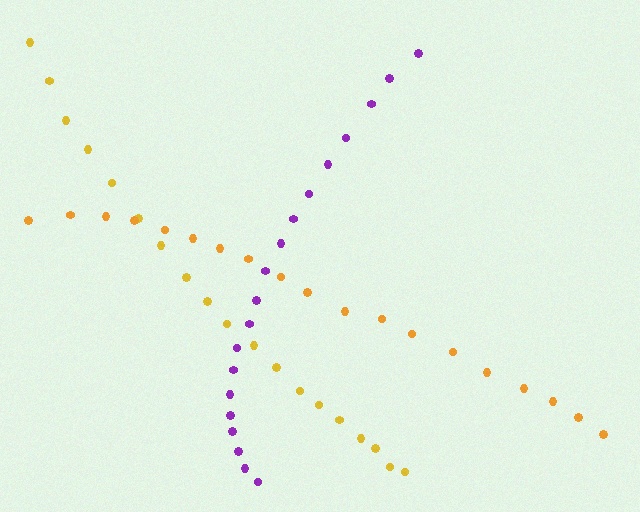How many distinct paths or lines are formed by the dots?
There are 3 distinct paths.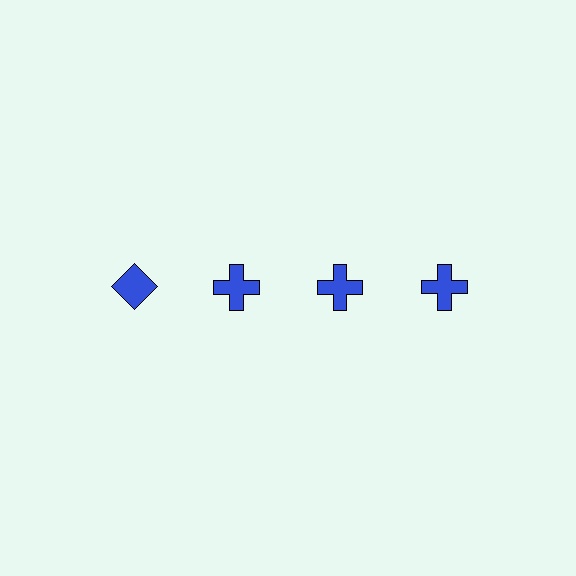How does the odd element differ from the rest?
It has a different shape: diamond instead of cross.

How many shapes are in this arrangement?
There are 4 shapes arranged in a grid pattern.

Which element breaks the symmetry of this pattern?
The blue diamond in the top row, leftmost column breaks the symmetry. All other shapes are blue crosses.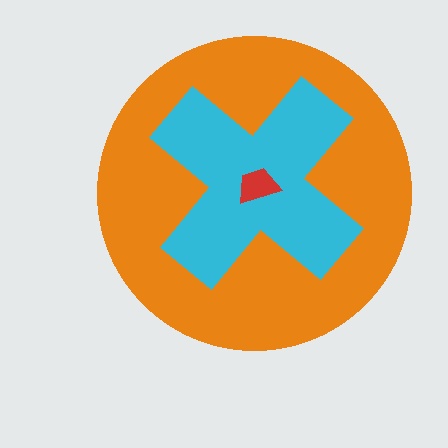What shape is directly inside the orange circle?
The cyan cross.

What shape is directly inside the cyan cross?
The red trapezoid.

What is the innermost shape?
The red trapezoid.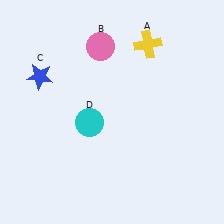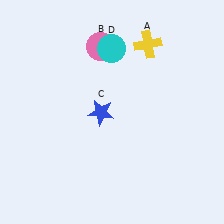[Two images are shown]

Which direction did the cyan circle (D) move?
The cyan circle (D) moved up.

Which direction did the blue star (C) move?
The blue star (C) moved right.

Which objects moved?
The objects that moved are: the blue star (C), the cyan circle (D).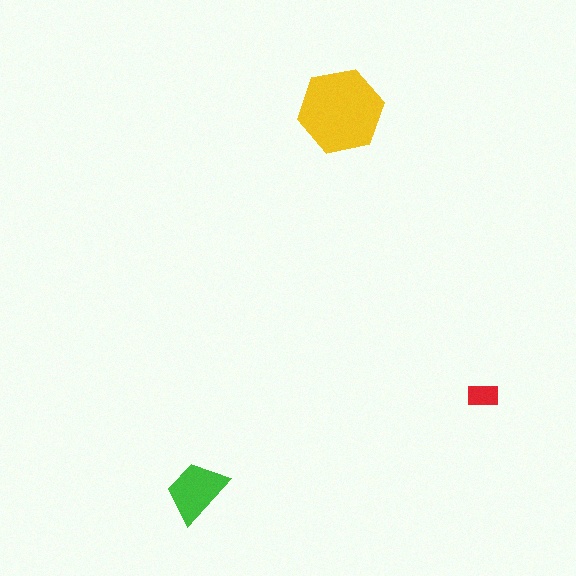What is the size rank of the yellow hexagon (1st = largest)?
1st.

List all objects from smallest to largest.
The red rectangle, the green trapezoid, the yellow hexagon.